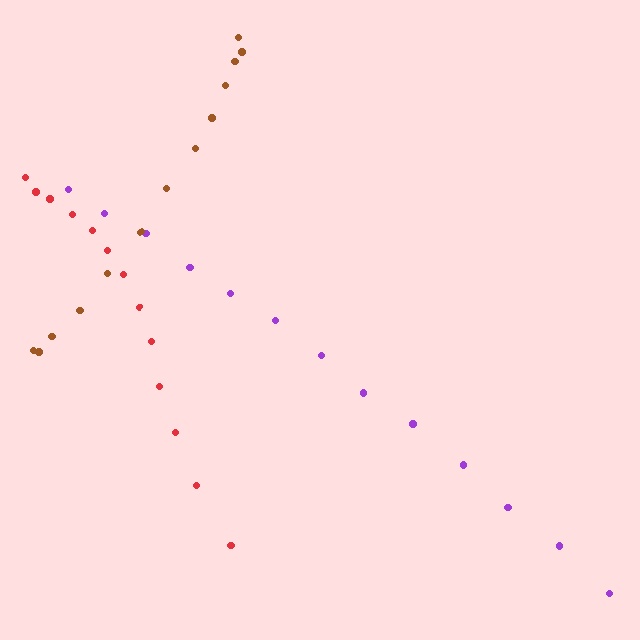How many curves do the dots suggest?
There are 3 distinct paths.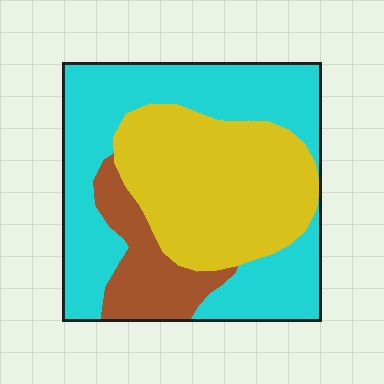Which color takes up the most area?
Cyan, at roughly 50%.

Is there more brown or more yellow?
Yellow.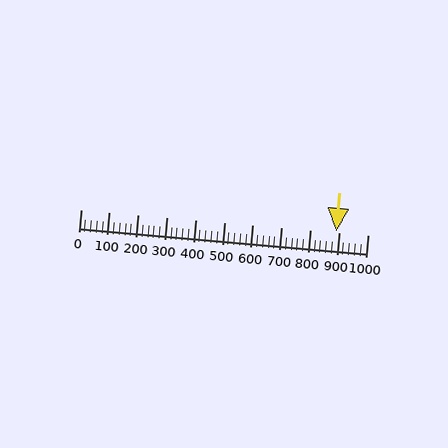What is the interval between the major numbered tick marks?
The major tick marks are spaced 100 units apart.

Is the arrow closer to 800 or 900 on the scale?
The arrow is closer to 900.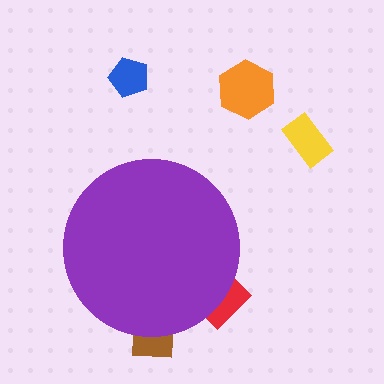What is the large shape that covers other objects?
A purple circle.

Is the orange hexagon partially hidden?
No, the orange hexagon is fully visible.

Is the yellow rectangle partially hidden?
No, the yellow rectangle is fully visible.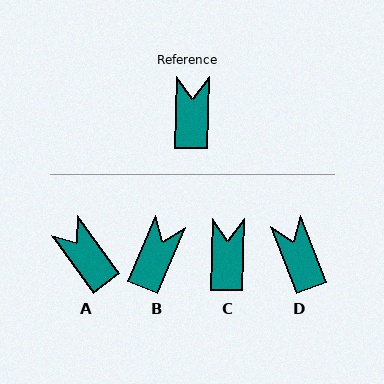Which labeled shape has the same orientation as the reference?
C.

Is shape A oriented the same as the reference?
No, it is off by about 38 degrees.